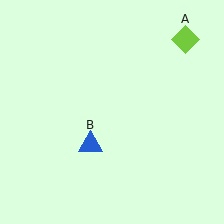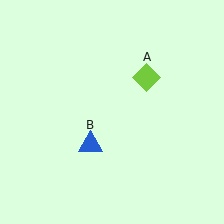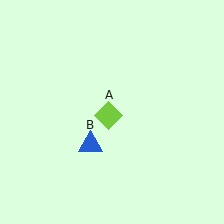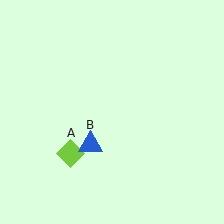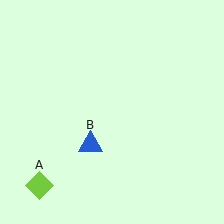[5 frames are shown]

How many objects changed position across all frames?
1 object changed position: lime diamond (object A).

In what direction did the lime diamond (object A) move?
The lime diamond (object A) moved down and to the left.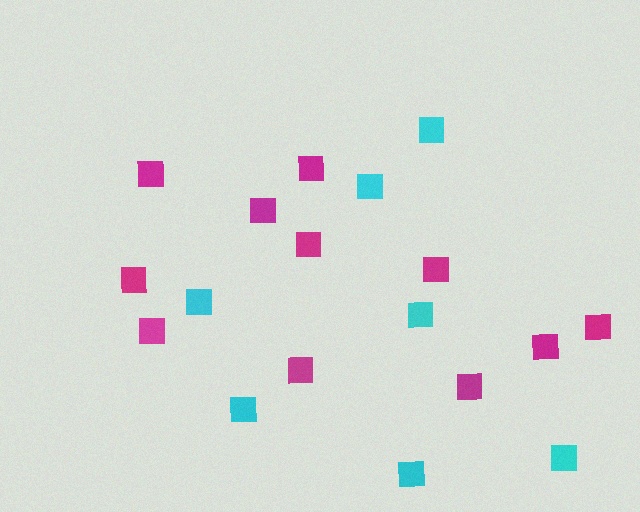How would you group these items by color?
There are 2 groups: one group of cyan squares (7) and one group of magenta squares (11).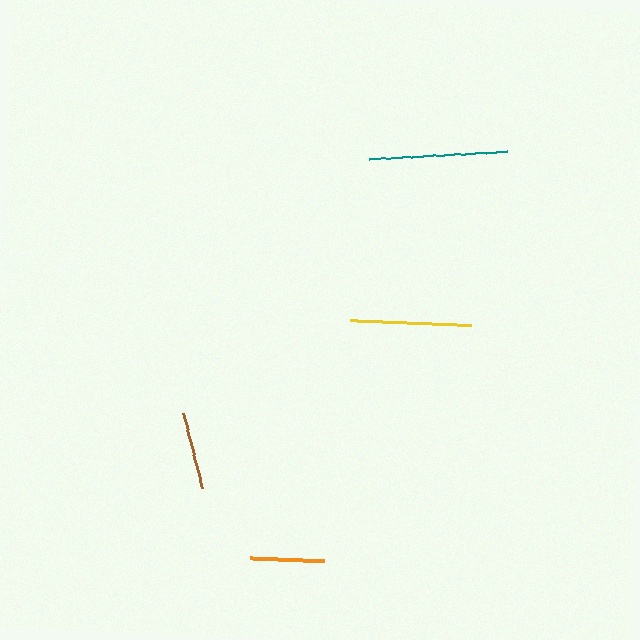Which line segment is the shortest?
The orange line is the shortest at approximately 74 pixels.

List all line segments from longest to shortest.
From longest to shortest: teal, yellow, brown, orange.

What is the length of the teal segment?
The teal segment is approximately 137 pixels long.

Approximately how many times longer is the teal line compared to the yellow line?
The teal line is approximately 1.1 times the length of the yellow line.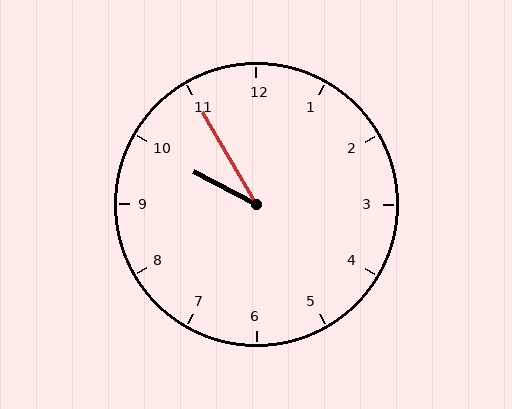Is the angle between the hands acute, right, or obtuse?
It is acute.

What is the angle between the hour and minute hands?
Approximately 32 degrees.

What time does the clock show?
9:55.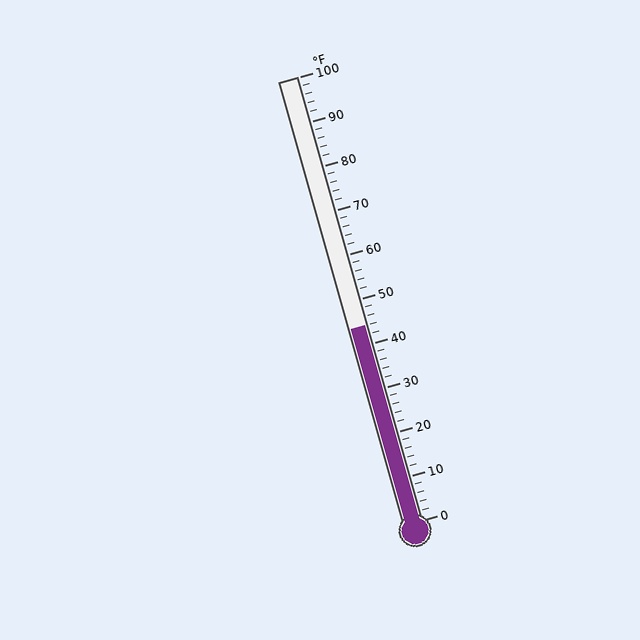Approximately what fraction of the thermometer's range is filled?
The thermometer is filled to approximately 45% of its range.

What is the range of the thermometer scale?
The thermometer scale ranges from 0°F to 100°F.